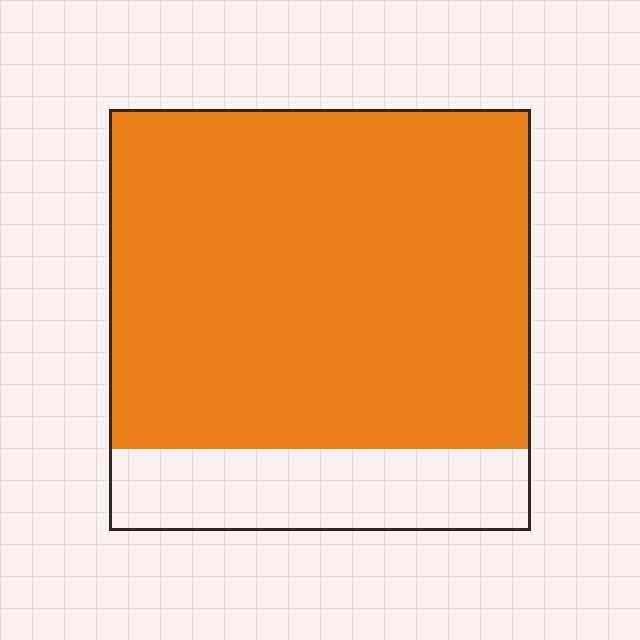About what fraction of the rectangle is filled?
About four fifths (4/5).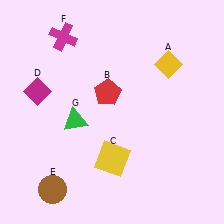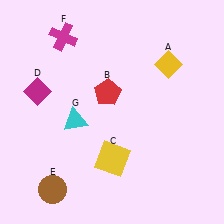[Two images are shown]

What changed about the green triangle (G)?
In Image 1, G is green. In Image 2, it changed to cyan.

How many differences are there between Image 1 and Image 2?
There is 1 difference between the two images.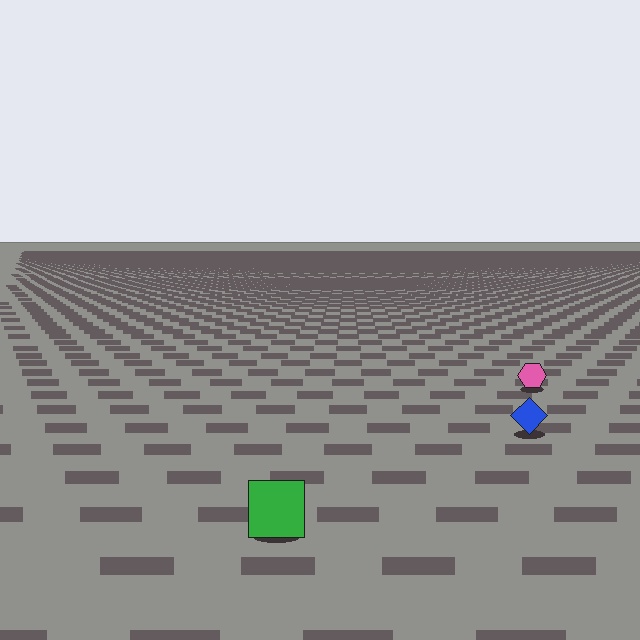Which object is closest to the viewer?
The green square is closest. The texture marks near it are larger and more spread out.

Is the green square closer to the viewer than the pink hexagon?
Yes. The green square is closer — you can tell from the texture gradient: the ground texture is coarser near it.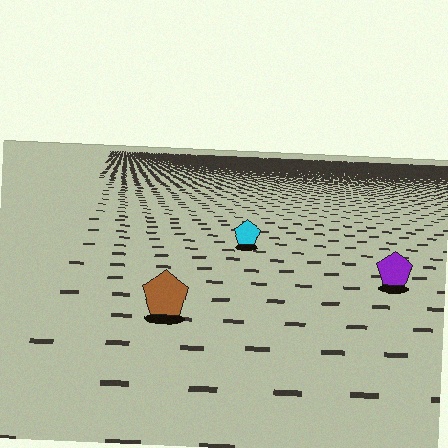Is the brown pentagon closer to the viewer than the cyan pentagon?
Yes. The brown pentagon is closer — you can tell from the texture gradient: the ground texture is coarser near it.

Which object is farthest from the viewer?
The cyan pentagon is farthest from the viewer. It appears smaller and the ground texture around it is denser.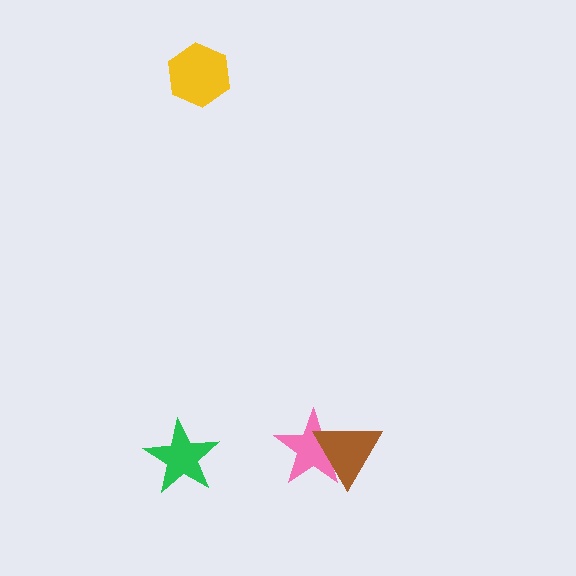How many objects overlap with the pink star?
1 object overlaps with the pink star.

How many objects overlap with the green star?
0 objects overlap with the green star.